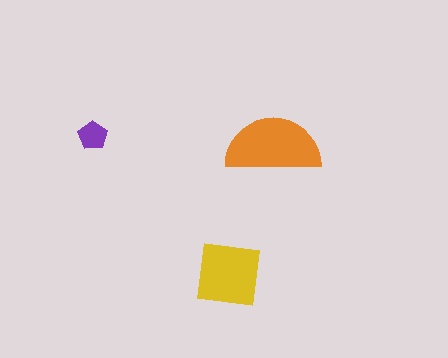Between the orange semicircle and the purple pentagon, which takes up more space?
The orange semicircle.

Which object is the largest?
The orange semicircle.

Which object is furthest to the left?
The purple pentagon is leftmost.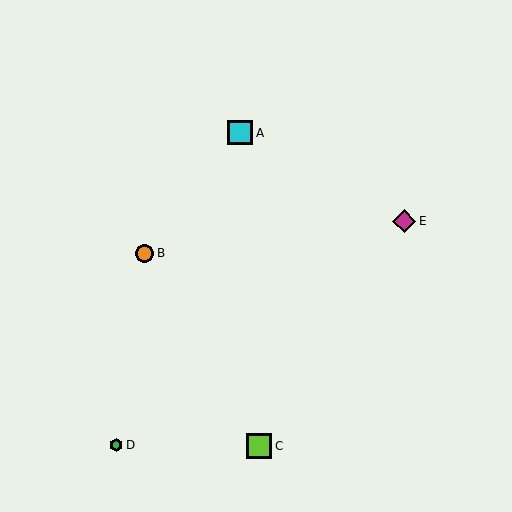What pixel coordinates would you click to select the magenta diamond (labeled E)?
Click at (404, 221) to select the magenta diamond E.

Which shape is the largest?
The lime square (labeled C) is the largest.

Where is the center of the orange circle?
The center of the orange circle is at (144, 253).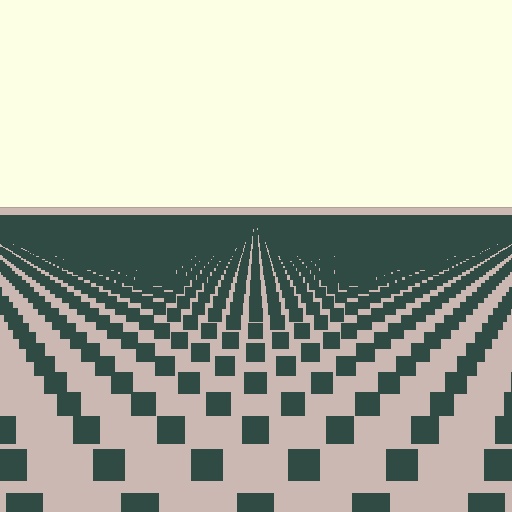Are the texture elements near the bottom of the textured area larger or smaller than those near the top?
Larger. Near the bottom, elements are closer to the viewer and appear at a bigger on-screen size.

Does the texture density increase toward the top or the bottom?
Density increases toward the top.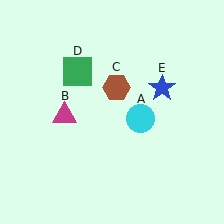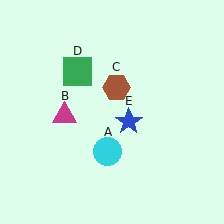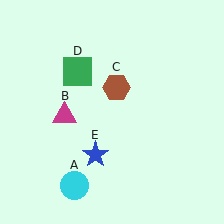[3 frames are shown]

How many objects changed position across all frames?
2 objects changed position: cyan circle (object A), blue star (object E).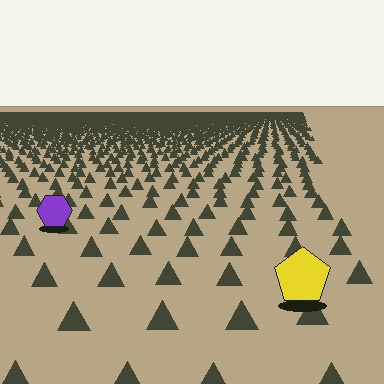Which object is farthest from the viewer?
The purple hexagon is farthest from the viewer. It appears smaller and the ground texture around it is denser.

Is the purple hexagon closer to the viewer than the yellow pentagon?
No. The yellow pentagon is closer — you can tell from the texture gradient: the ground texture is coarser near it.